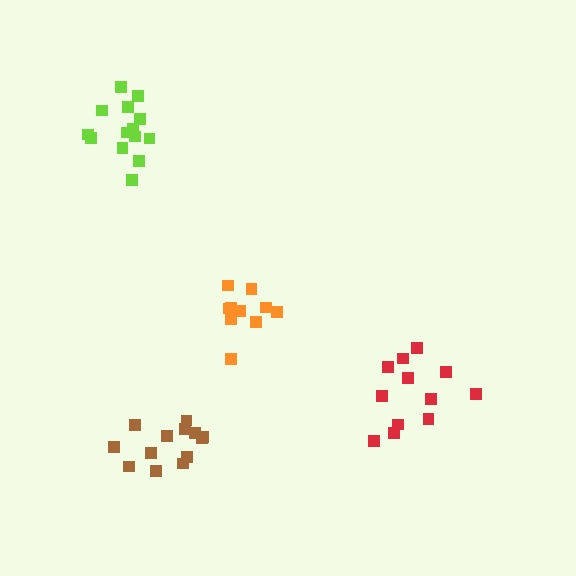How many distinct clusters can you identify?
There are 4 distinct clusters.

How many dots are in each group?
Group 1: 10 dots, Group 2: 12 dots, Group 3: 13 dots, Group 4: 14 dots (49 total).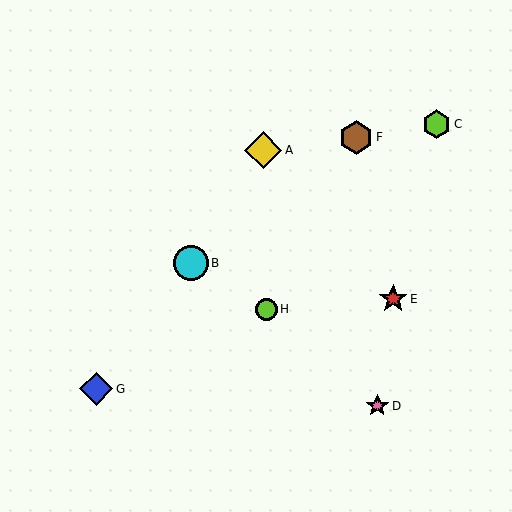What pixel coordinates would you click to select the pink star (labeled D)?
Click at (377, 406) to select the pink star D.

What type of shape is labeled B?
Shape B is a cyan circle.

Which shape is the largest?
The yellow diamond (labeled A) is the largest.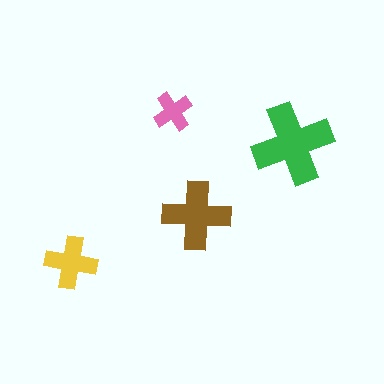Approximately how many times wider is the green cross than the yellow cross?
About 1.5 times wider.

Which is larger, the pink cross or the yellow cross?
The yellow one.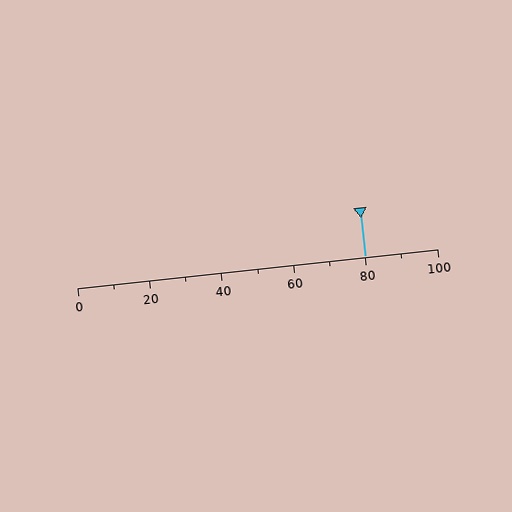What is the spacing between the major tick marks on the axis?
The major ticks are spaced 20 apart.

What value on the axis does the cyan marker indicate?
The marker indicates approximately 80.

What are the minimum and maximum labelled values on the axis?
The axis runs from 0 to 100.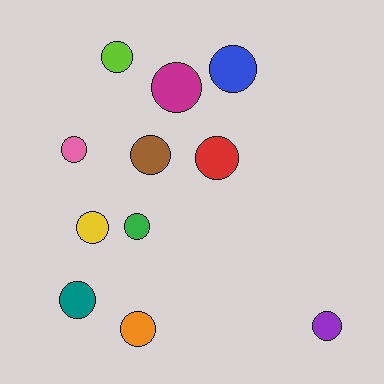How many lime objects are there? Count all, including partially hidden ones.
There is 1 lime object.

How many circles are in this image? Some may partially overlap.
There are 11 circles.